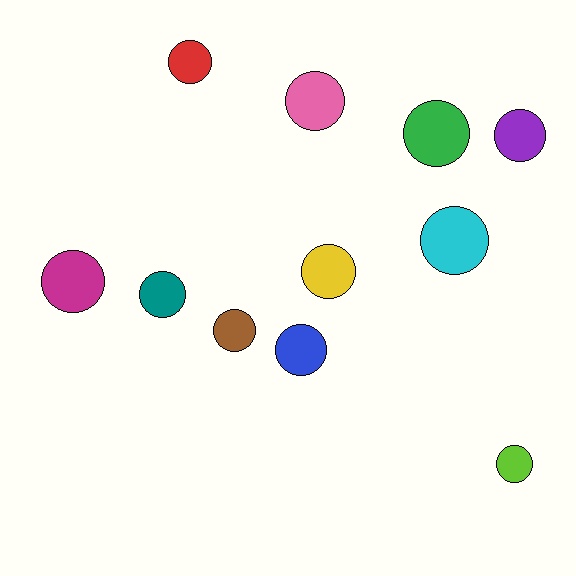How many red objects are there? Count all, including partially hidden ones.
There is 1 red object.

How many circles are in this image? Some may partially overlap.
There are 11 circles.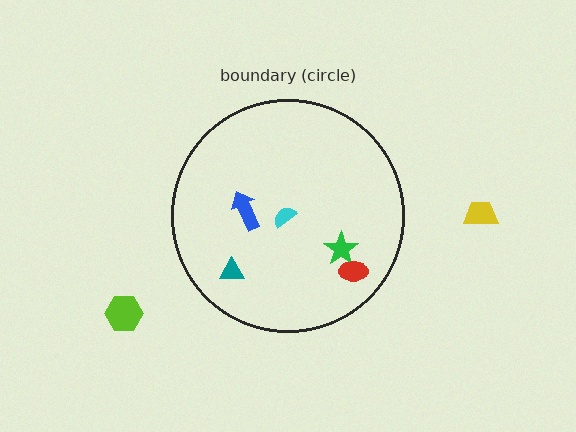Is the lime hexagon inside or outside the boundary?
Outside.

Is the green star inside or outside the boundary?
Inside.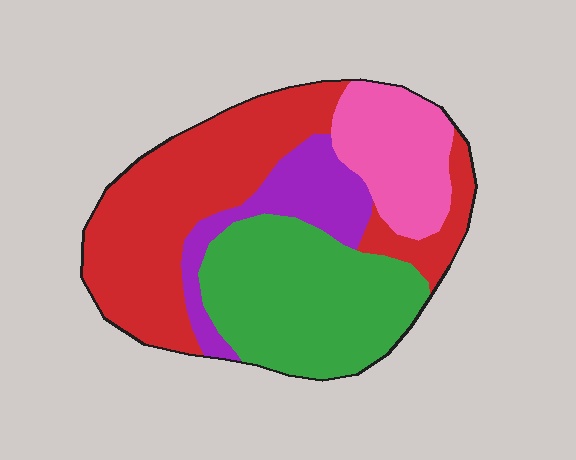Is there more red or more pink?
Red.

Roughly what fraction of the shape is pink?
Pink takes up about one sixth (1/6) of the shape.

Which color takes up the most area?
Red, at roughly 40%.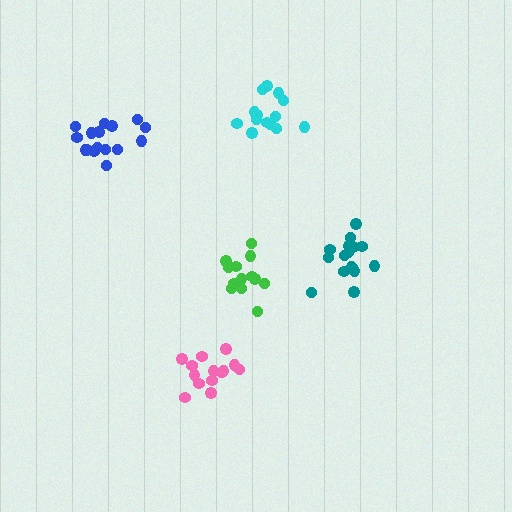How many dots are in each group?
Group 1: 16 dots, Group 2: 14 dots, Group 3: 16 dots, Group 4: 13 dots, Group 5: 14 dots (73 total).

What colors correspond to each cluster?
The clusters are colored: blue, pink, teal, green, cyan.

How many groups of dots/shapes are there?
There are 5 groups.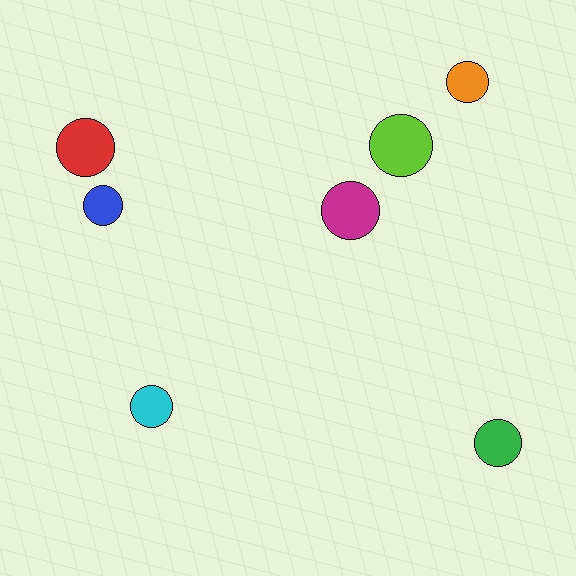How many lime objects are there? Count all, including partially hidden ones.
There is 1 lime object.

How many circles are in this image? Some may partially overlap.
There are 7 circles.